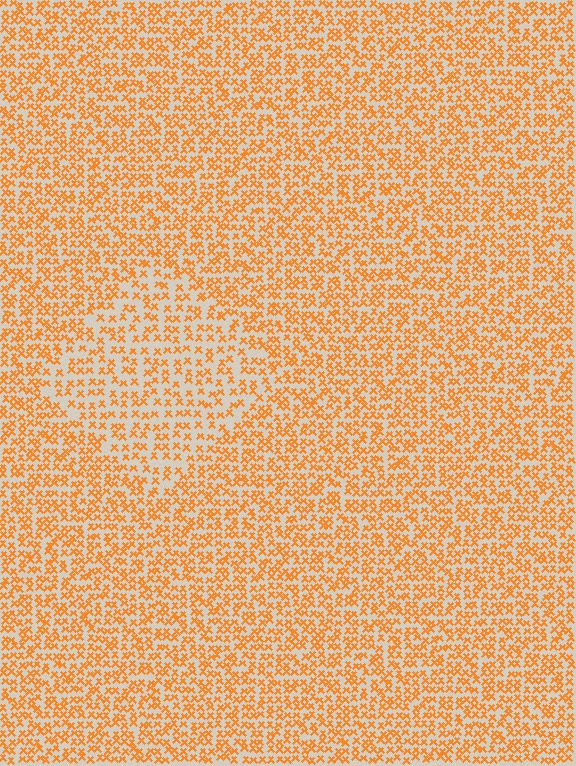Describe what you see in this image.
The image contains small orange elements arranged at two different densities. A diamond-shaped region is visible where the elements are less densely packed than the surrounding area.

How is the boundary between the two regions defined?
The boundary is defined by a change in element density (approximately 1.6x ratio). All elements are the same color, size, and shape.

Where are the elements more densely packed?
The elements are more densely packed outside the diamond boundary.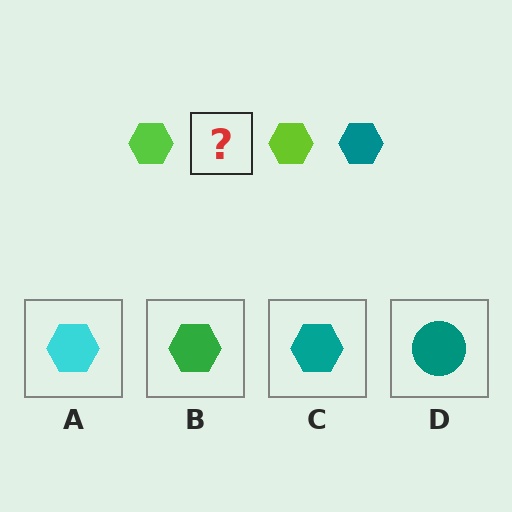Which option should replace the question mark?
Option C.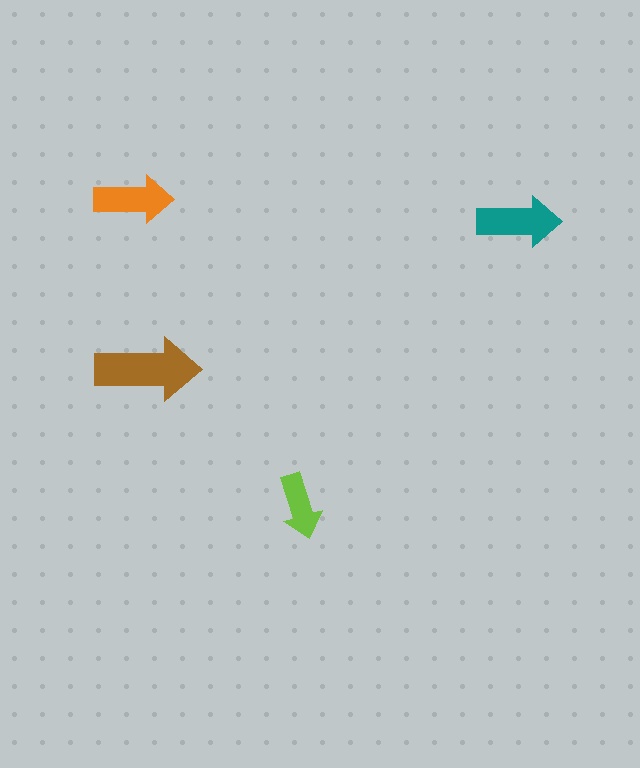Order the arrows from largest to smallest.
the brown one, the teal one, the orange one, the lime one.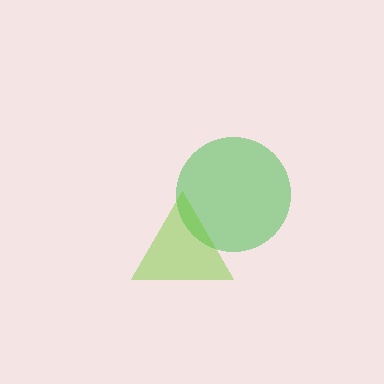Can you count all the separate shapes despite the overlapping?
Yes, there are 2 separate shapes.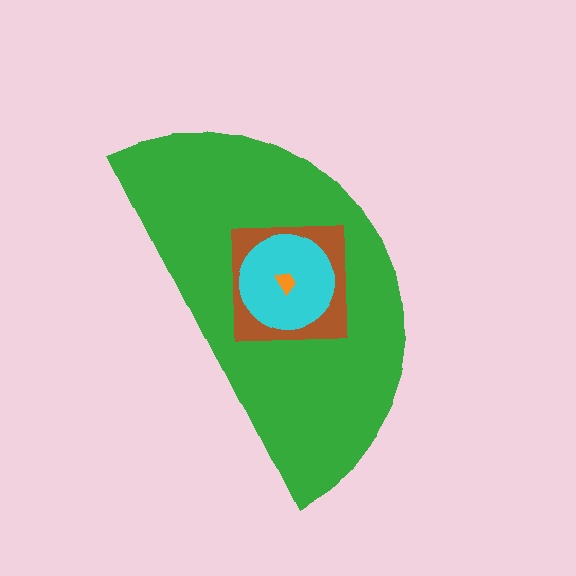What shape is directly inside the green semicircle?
The brown square.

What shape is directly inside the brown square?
The cyan circle.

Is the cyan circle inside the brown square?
Yes.